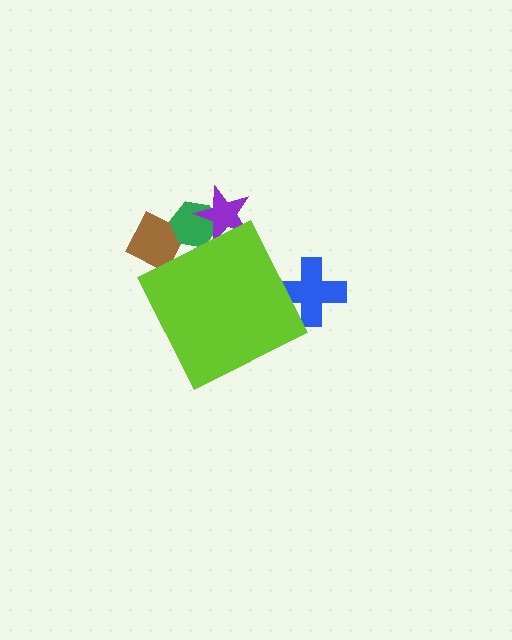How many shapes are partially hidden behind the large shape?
4 shapes are partially hidden.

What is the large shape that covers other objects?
A lime diamond.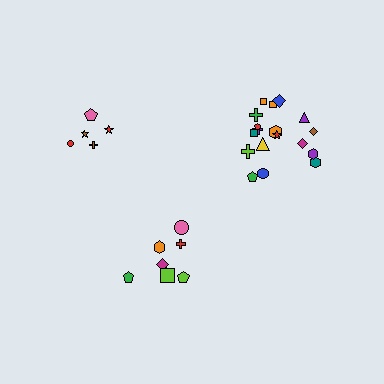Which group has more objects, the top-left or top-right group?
The top-right group.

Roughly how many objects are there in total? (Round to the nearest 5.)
Roughly 30 objects in total.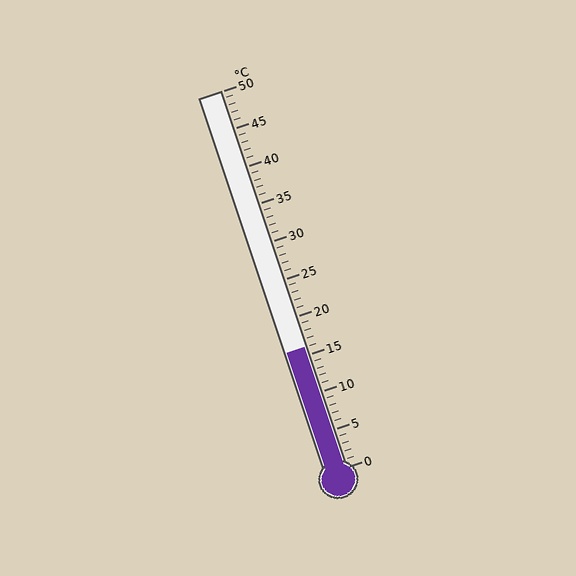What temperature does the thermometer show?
The thermometer shows approximately 16°C.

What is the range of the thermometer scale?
The thermometer scale ranges from 0°C to 50°C.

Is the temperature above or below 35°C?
The temperature is below 35°C.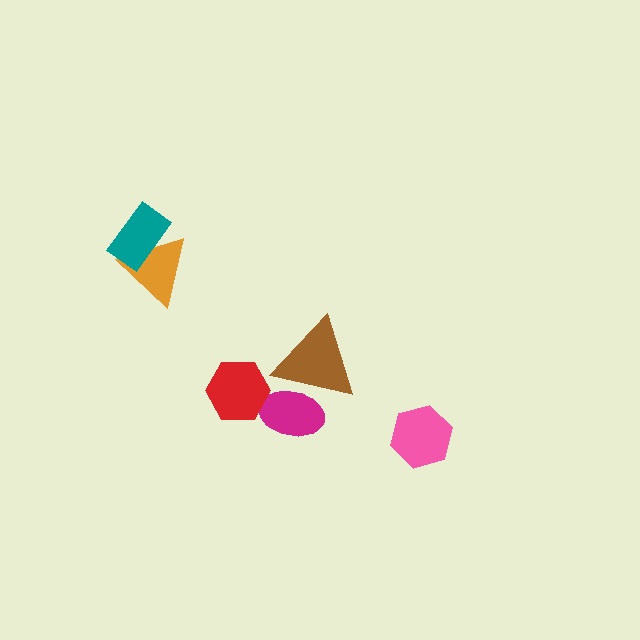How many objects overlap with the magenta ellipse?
2 objects overlap with the magenta ellipse.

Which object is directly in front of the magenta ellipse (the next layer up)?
The brown triangle is directly in front of the magenta ellipse.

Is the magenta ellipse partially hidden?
Yes, it is partially covered by another shape.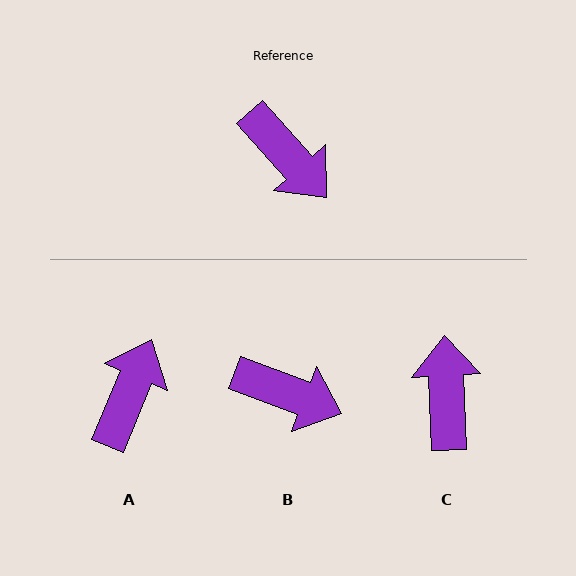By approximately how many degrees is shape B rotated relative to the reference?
Approximately 28 degrees counter-clockwise.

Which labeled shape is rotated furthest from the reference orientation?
C, about 141 degrees away.